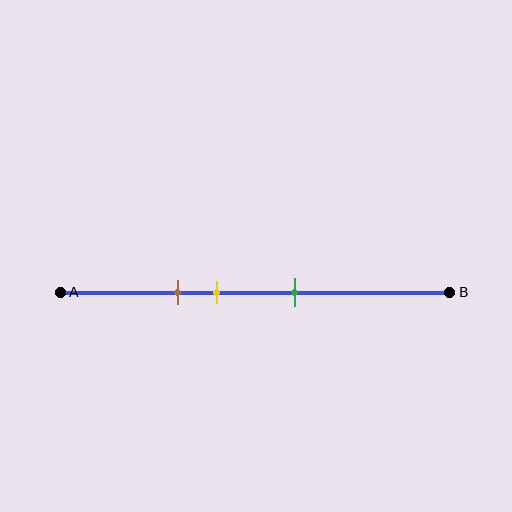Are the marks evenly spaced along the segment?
Yes, the marks are approximately evenly spaced.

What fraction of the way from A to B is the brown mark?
The brown mark is approximately 30% (0.3) of the way from A to B.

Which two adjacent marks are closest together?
The brown and yellow marks are the closest adjacent pair.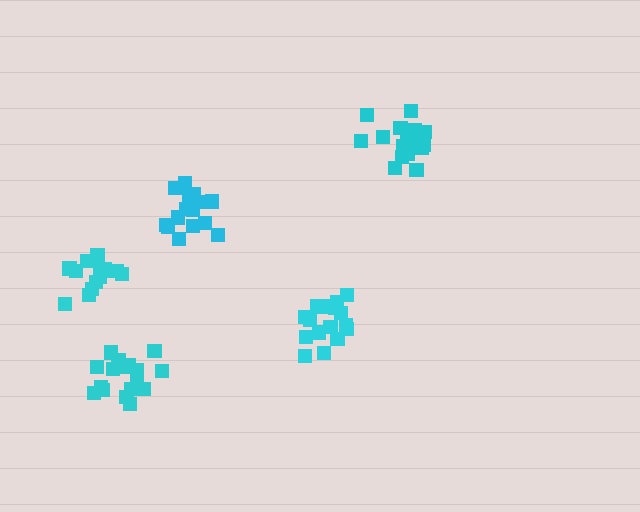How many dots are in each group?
Group 1: 18 dots, Group 2: 15 dots, Group 3: 16 dots, Group 4: 19 dots, Group 5: 16 dots (84 total).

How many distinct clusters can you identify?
There are 5 distinct clusters.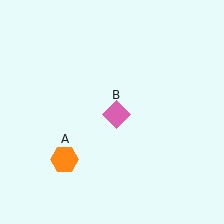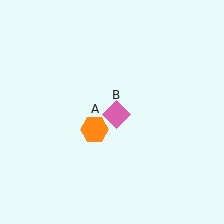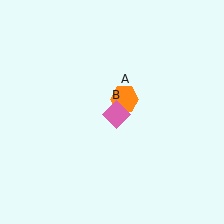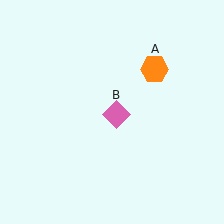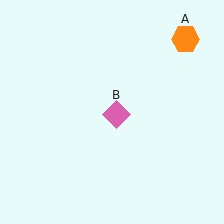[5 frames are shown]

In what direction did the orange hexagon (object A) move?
The orange hexagon (object A) moved up and to the right.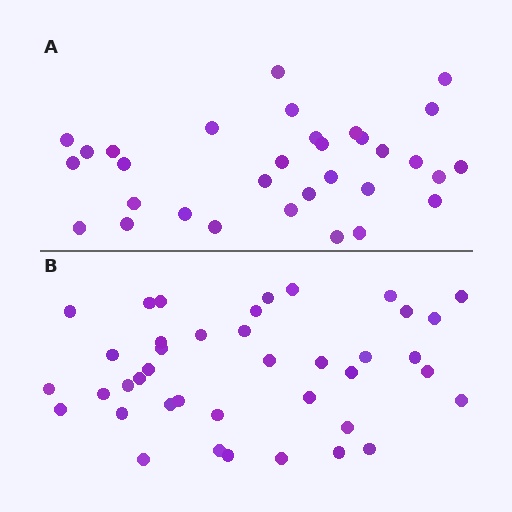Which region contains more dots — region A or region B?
Region B (the bottom region) has more dots.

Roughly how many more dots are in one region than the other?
Region B has roughly 8 or so more dots than region A.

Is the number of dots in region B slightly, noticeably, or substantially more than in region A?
Region B has noticeably more, but not dramatically so. The ratio is roughly 1.2 to 1.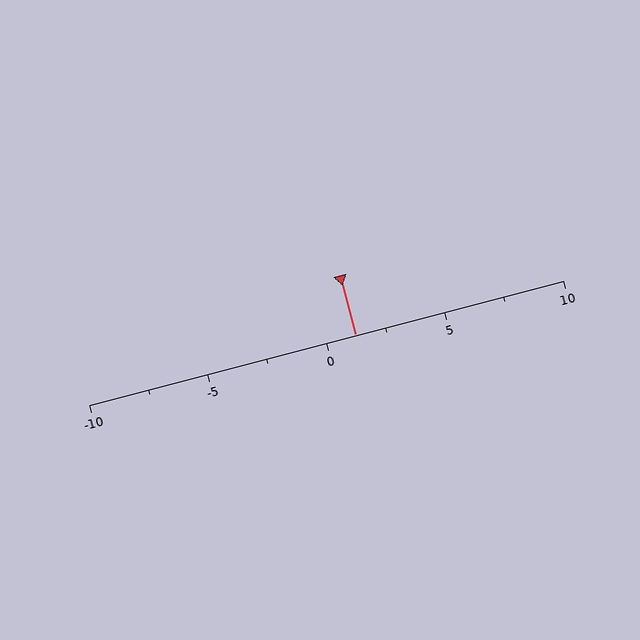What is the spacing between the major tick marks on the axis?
The major ticks are spaced 5 apart.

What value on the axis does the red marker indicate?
The marker indicates approximately 1.2.